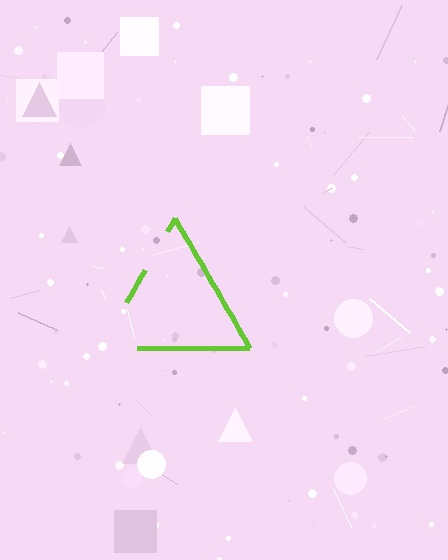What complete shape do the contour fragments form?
The contour fragments form a triangle.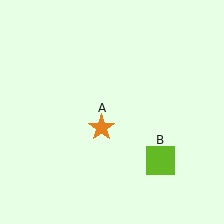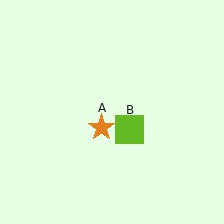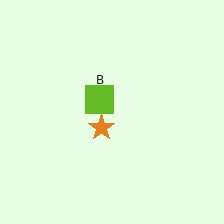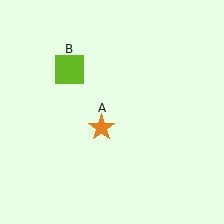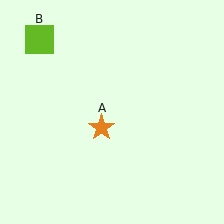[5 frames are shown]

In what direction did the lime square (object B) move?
The lime square (object B) moved up and to the left.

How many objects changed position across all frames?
1 object changed position: lime square (object B).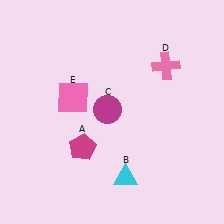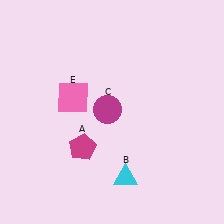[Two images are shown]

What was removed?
The pink cross (D) was removed in Image 2.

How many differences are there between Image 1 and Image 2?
There is 1 difference between the two images.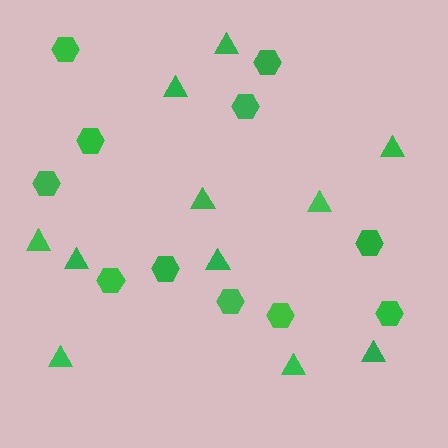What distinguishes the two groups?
There are 2 groups: one group of triangles (11) and one group of hexagons (11).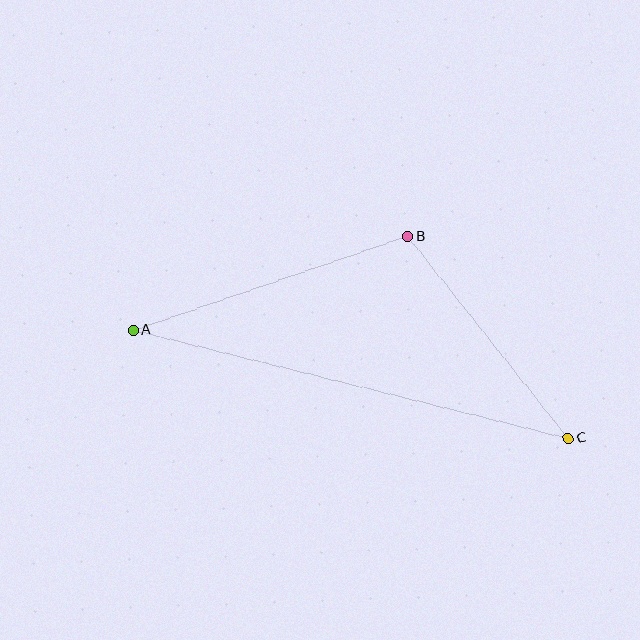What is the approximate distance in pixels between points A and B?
The distance between A and B is approximately 290 pixels.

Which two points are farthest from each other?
Points A and C are farthest from each other.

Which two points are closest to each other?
Points B and C are closest to each other.